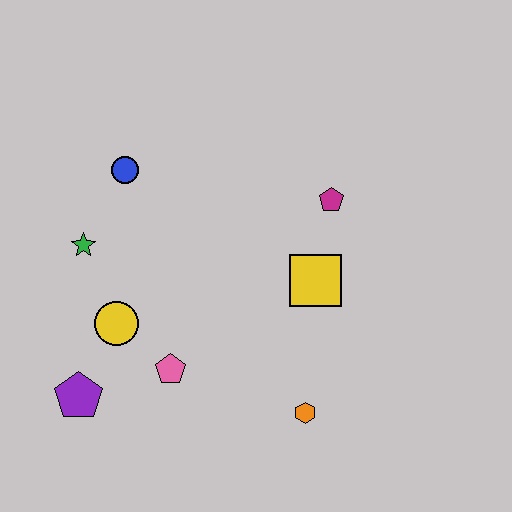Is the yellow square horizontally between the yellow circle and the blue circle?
No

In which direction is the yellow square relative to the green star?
The yellow square is to the right of the green star.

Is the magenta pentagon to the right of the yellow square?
Yes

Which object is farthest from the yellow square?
The purple pentagon is farthest from the yellow square.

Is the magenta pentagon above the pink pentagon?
Yes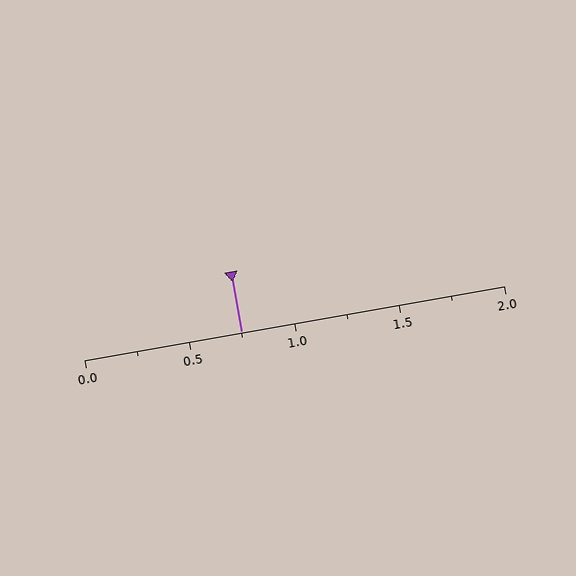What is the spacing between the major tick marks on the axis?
The major ticks are spaced 0.5 apart.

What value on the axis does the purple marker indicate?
The marker indicates approximately 0.75.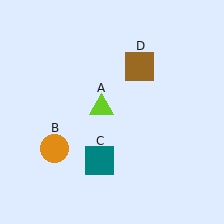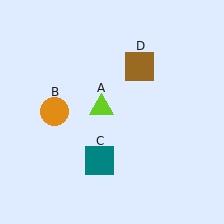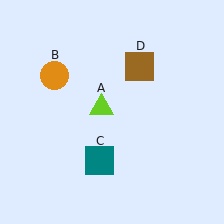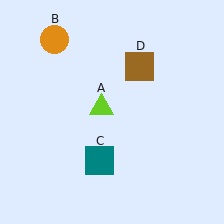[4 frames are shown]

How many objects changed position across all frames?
1 object changed position: orange circle (object B).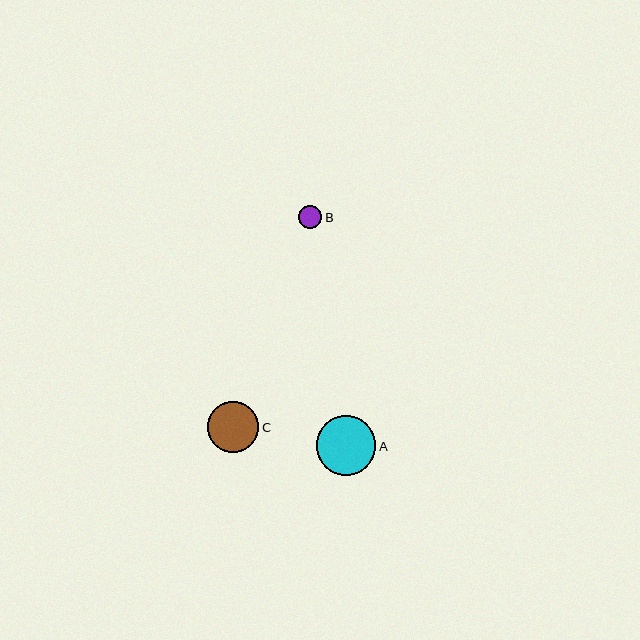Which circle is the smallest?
Circle B is the smallest with a size of approximately 24 pixels.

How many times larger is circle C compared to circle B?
Circle C is approximately 2.2 times the size of circle B.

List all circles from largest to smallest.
From largest to smallest: A, C, B.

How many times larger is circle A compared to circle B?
Circle A is approximately 2.5 times the size of circle B.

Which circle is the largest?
Circle A is the largest with a size of approximately 60 pixels.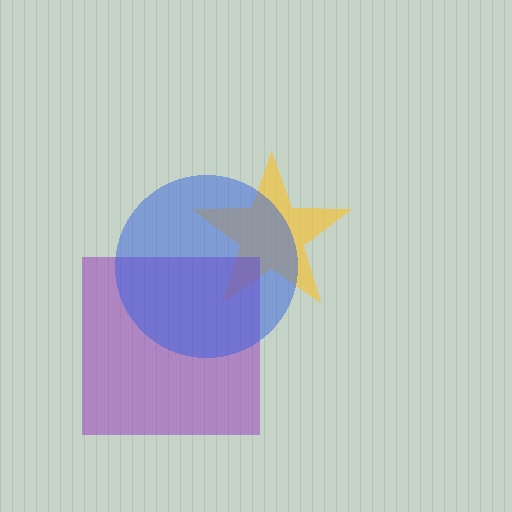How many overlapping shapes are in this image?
There are 3 overlapping shapes in the image.